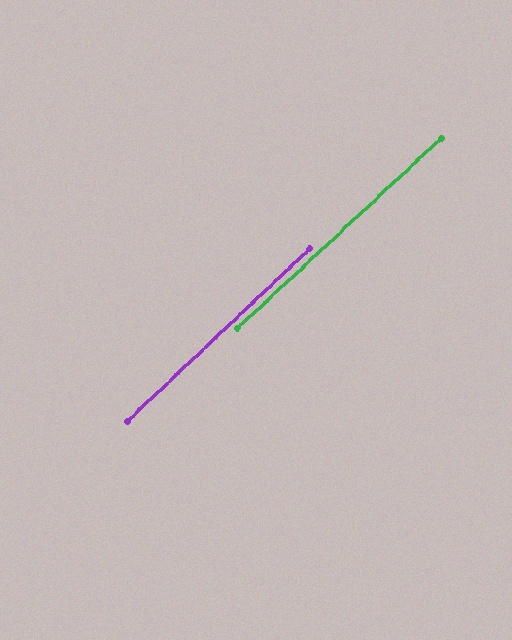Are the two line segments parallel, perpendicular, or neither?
Parallel — their directions differ by only 0.3°.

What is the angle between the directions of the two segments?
Approximately 0 degrees.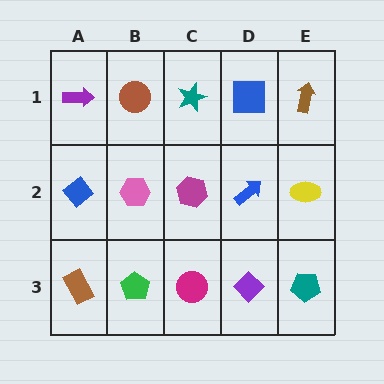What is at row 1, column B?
A brown circle.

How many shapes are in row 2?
5 shapes.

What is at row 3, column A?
A brown rectangle.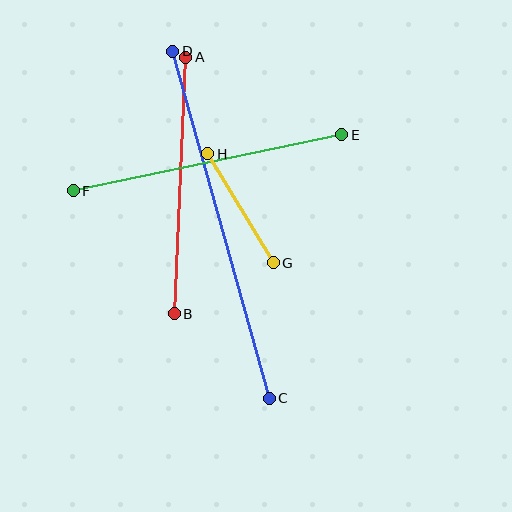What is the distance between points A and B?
The distance is approximately 256 pixels.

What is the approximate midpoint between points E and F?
The midpoint is at approximately (208, 163) pixels.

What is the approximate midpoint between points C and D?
The midpoint is at approximately (221, 225) pixels.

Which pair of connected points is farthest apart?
Points C and D are farthest apart.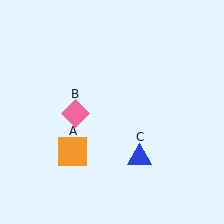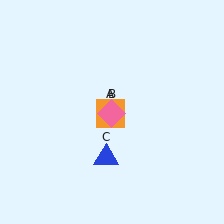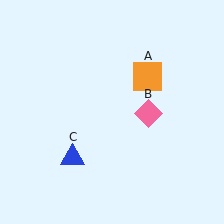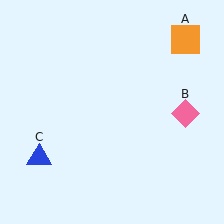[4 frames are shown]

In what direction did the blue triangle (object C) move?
The blue triangle (object C) moved left.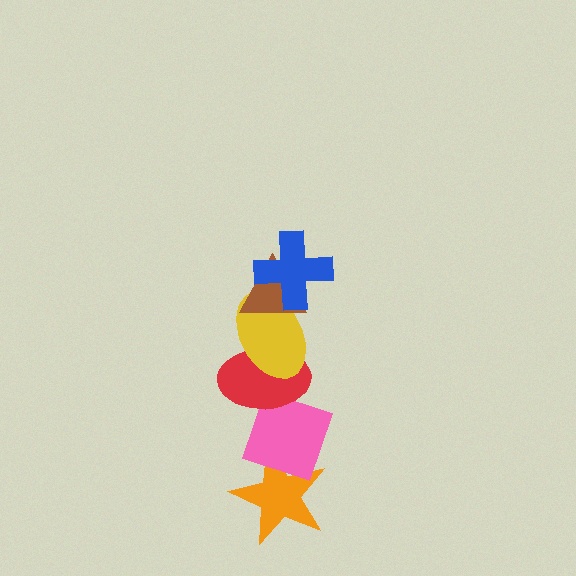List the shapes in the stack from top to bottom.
From top to bottom: the blue cross, the brown triangle, the yellow ellipse, the red ellipse, the pink diamond, the orange star.